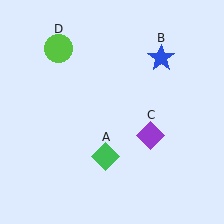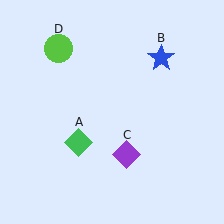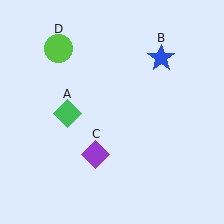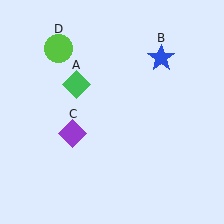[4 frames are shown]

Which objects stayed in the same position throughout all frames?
Blue star (object B) and lime circle (object D) remained stationary.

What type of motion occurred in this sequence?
The green diamond (object A), purple diamond (object C) rotated clockwise around the center of the scene.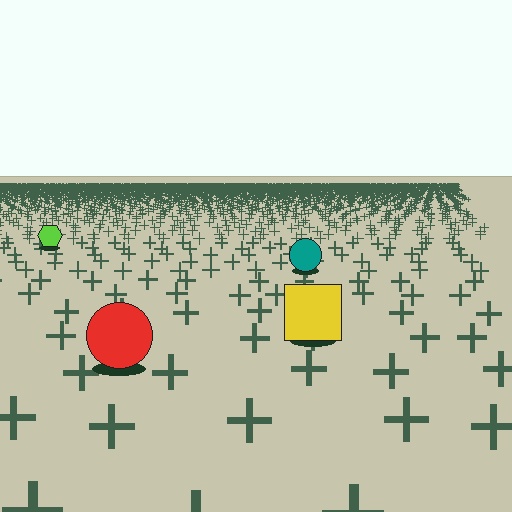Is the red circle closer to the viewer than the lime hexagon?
Yes. The red circle is closer — you can tell from the texture gradient: the ground texture is coarser near it.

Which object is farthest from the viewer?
The lime hexagon is farthest from the viewer. It appears smaller and the ground texture around it is denser.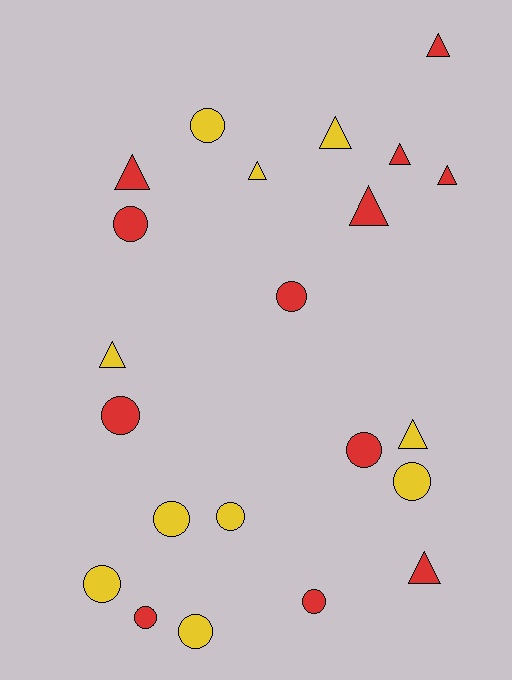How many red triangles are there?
There are 6 red triangles.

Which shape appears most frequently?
Circle, with 12 objects.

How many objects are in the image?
There are 22 objects.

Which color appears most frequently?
Red, with 12 objects.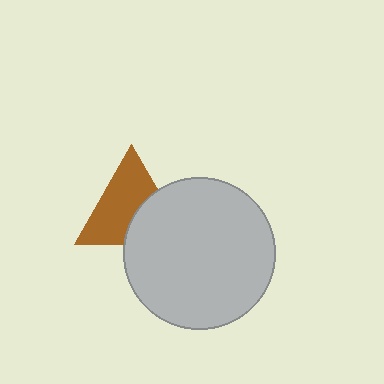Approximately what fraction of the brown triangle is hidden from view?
Roughly 37% of the brown triangle is hidden behind the light gray circle.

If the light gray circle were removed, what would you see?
You would see the complete brown triangle.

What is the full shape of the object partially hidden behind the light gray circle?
The partially hidden object is a brown triangle.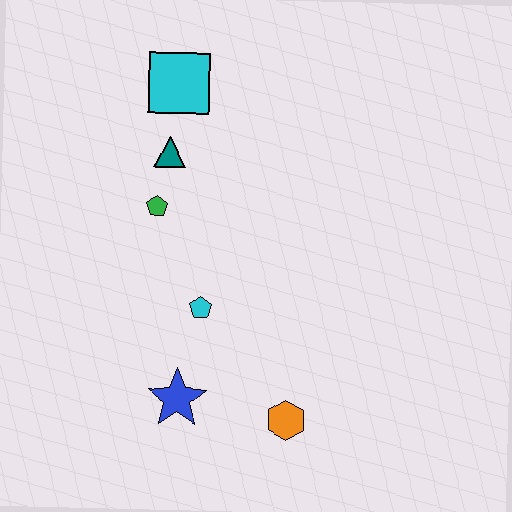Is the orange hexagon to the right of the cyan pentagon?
Yes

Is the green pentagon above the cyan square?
No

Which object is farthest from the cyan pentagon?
The cyan square is farthest from the cyan pentagon.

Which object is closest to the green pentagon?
The teal triangle is closest to the green pentagon.